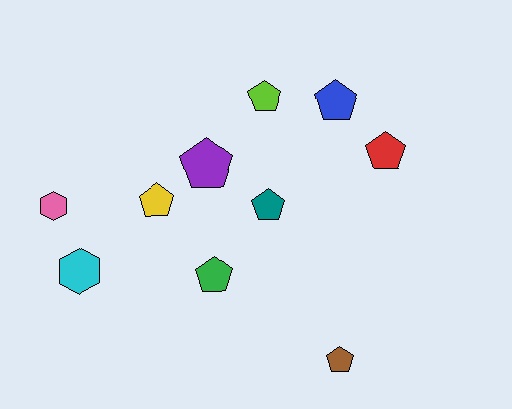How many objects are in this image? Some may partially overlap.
There are 10 objects.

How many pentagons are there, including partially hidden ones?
There are 8 pentagons.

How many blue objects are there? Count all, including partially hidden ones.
There is 1 blue object.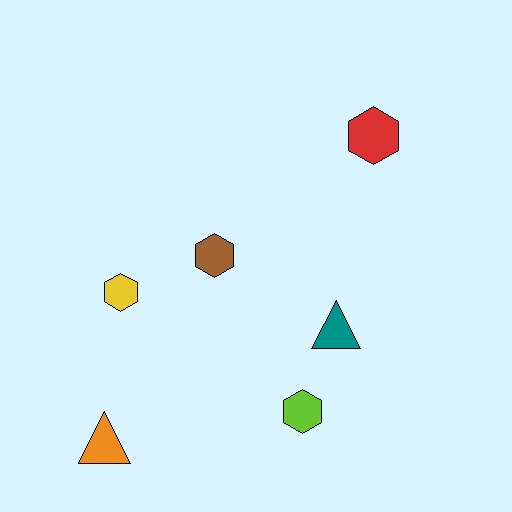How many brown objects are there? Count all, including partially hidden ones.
There is 1 brown object.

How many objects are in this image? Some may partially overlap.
There are 6 objects.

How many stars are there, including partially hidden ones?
There are no stars.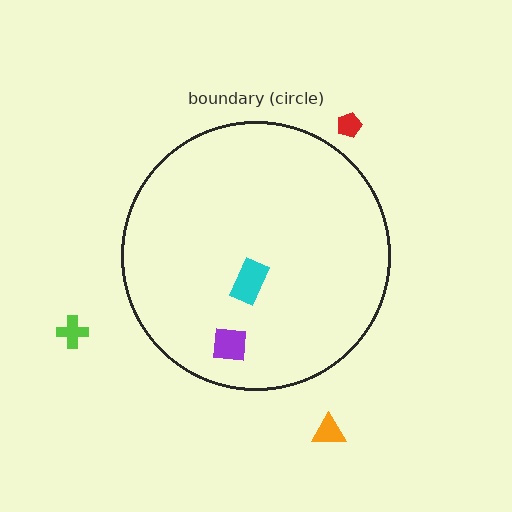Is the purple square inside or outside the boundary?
Inside.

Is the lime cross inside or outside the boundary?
Outside.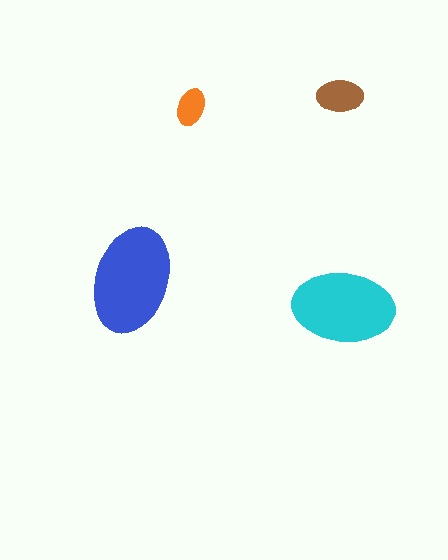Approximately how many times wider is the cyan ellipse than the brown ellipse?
About 2 times wider.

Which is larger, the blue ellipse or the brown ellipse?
The blue one.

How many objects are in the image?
There are 4 objects in the image.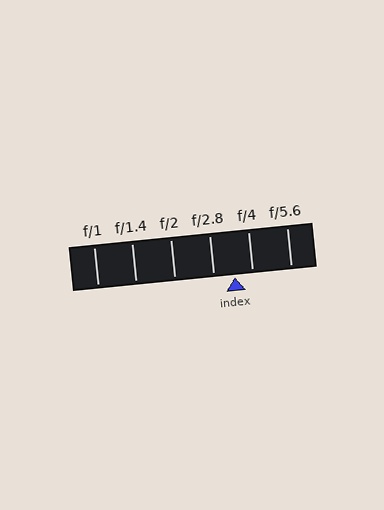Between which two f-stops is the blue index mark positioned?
The index mark is between f/2.8 and f/4.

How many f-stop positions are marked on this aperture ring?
There are 6 f-stop positions marked.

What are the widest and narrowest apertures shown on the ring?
The widest aperture shown is f/1 and the narrowest is f/5.6.